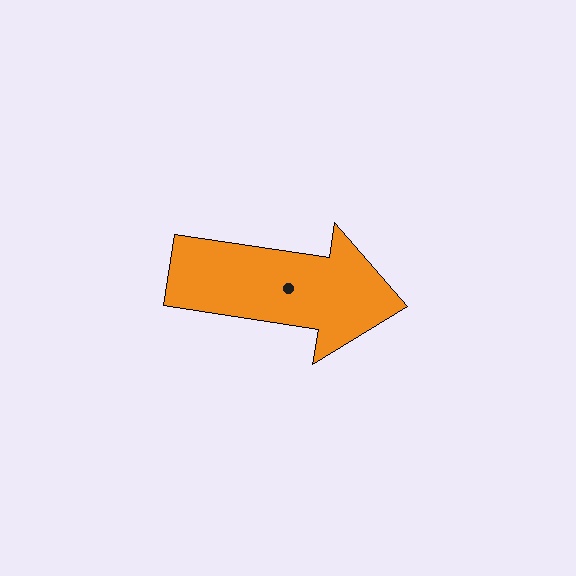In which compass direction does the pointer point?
East.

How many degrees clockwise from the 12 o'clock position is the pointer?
Approximately 99 degrees.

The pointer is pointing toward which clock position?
Roughly 3 o'clock.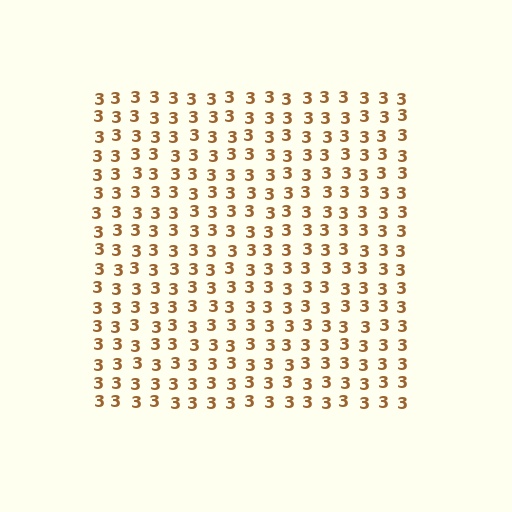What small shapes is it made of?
It is made of small digit 3's.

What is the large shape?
The large shape is a square.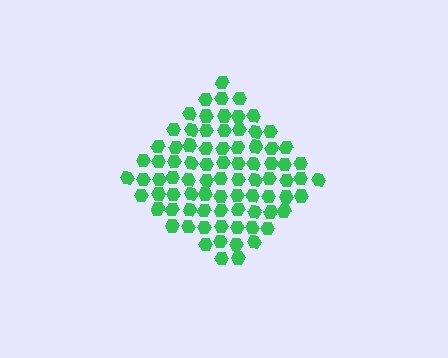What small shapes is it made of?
It is made of small hexagons.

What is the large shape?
The large shape is a diamond.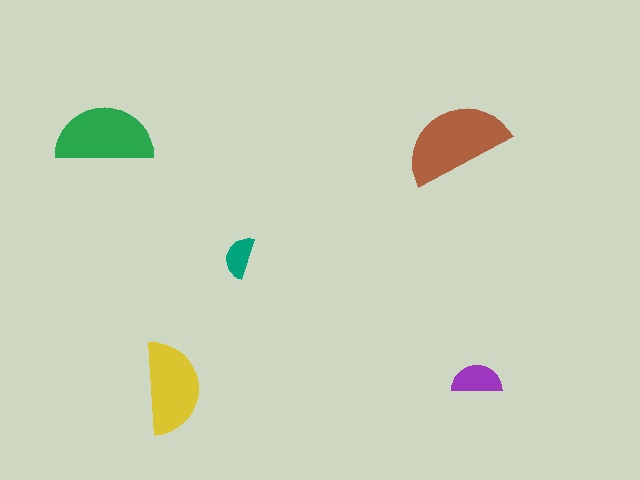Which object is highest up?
The green semicircle is topmost.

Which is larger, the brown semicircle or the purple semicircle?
The brown one.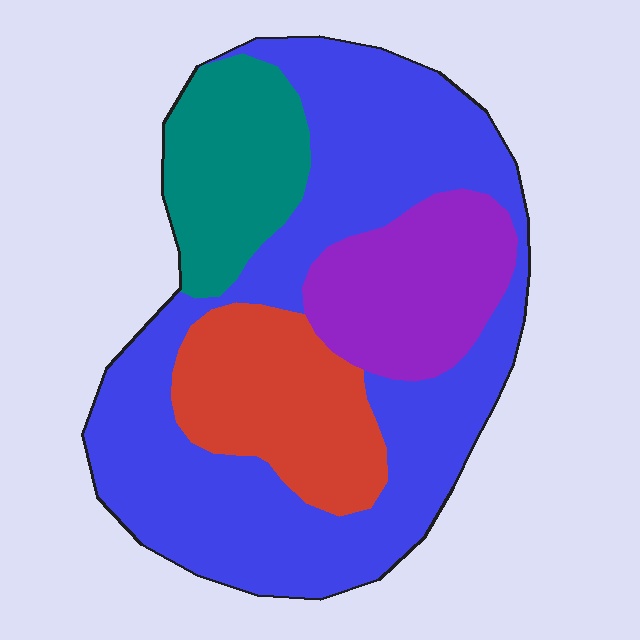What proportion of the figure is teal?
Teal covers 14% of the figure.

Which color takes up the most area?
Blue, at roughly 55%.